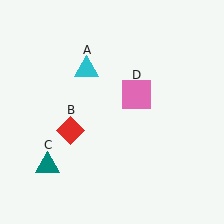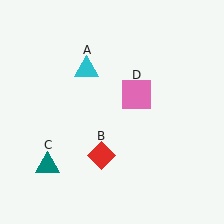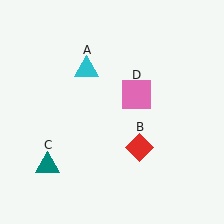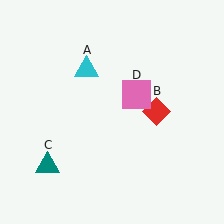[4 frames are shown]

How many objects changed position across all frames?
1 object changed position: red diamond (object B).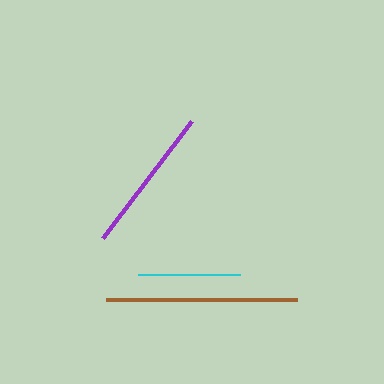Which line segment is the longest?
The brown line is the longest at approximately 191 pixels.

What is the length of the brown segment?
The brown segment is approximately 191 pixels long.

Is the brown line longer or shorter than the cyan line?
The brown line is longer than the cyan line.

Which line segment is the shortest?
The cyan line is the shortest at approximately 102 pixels.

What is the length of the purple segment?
The purple segment is approximately 147 pixels long.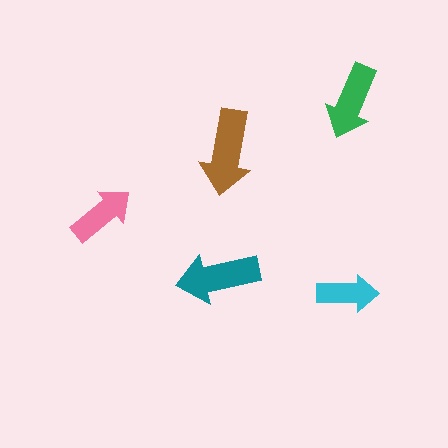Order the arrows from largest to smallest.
the brown one, the teal one, the green one, the pink one, the cyan one.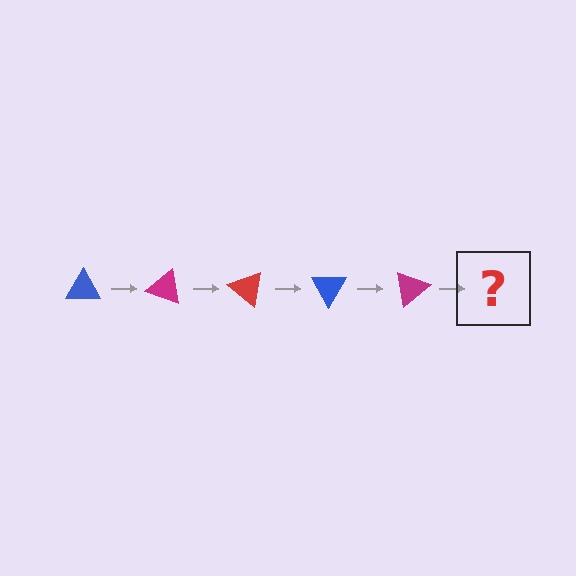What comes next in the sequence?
The next element should be a red triangle, rotated 100 degrees from the start.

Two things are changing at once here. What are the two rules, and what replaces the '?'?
The two rules are that it rotates 20 degrees each step and the color cycles through blue, magenta, and red. The '?' should be a red triangle, rotated 100 degrees from the start.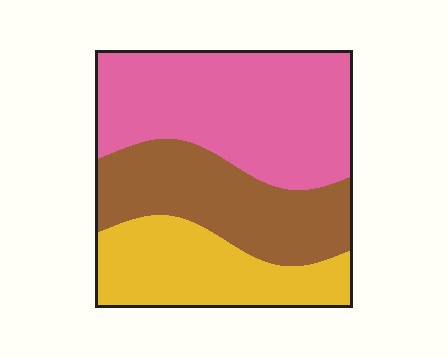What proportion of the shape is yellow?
Yellow takes up about one quarter (1/4) of the shape.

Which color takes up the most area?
Pink, at roughly 45%.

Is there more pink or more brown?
Pink.